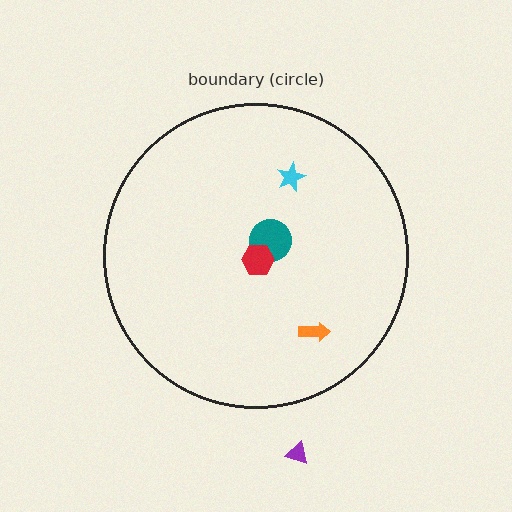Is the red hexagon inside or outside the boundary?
Inside.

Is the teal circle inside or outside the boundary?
Inside.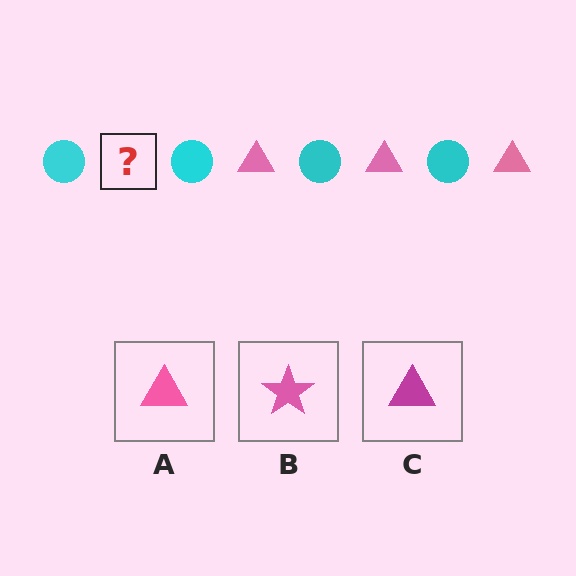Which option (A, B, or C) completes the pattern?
A.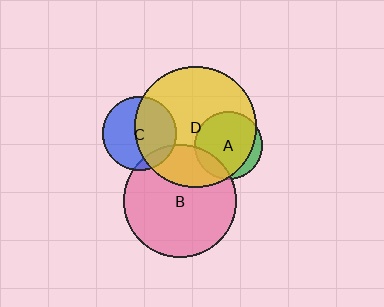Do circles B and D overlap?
Yes.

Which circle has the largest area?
Circle D (yellow).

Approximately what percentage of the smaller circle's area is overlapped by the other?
Approximately 25%.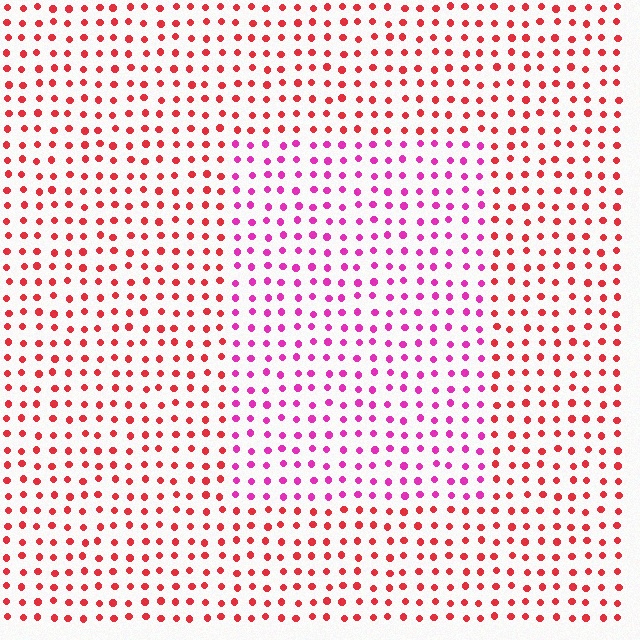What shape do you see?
I see a rectangle.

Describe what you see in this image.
The image is filled with small red elements in a uniform arrangement. A rectangle-shaped region is visible where the elements are tinted to a slightly different hue, forming a subtle color boundary.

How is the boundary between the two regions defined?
The boundary is defined purely by a slight shift in hue (about 42 degrees). Spacing, size, and orientation are identical on both sides.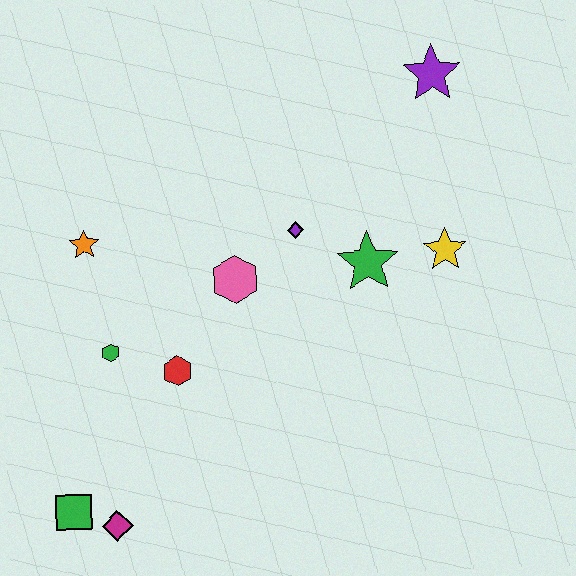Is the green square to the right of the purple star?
No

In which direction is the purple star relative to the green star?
The purple star is above the green star.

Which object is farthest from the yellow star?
The green square is farthest from the yellow star.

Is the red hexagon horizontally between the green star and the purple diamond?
No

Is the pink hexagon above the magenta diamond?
Yes